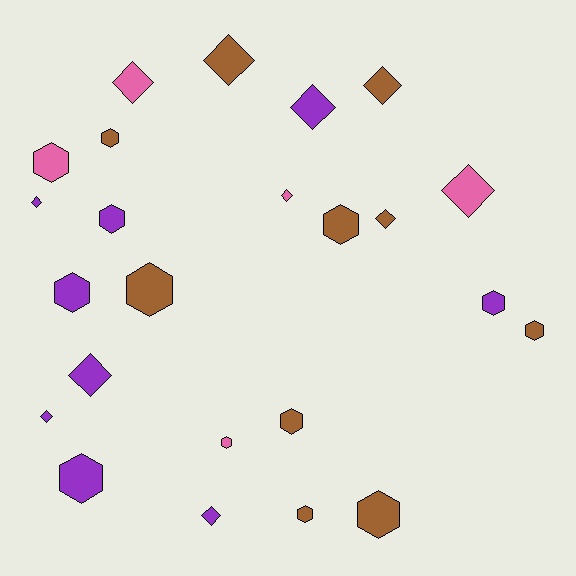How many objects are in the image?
There are 24 objects.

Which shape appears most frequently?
Hexagon, with 13 objects.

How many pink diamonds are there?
There are 3 pink diamonds.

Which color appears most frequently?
Brown, with 10 objects.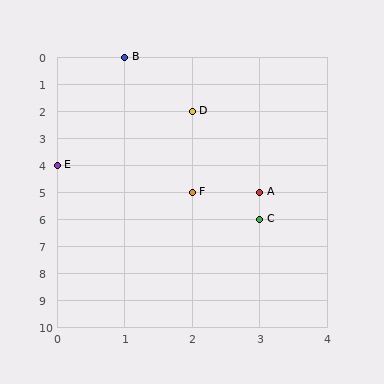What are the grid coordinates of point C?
Point C is at grid coordinates (3, 6).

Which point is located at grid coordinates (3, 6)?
Point C is at (3, 6).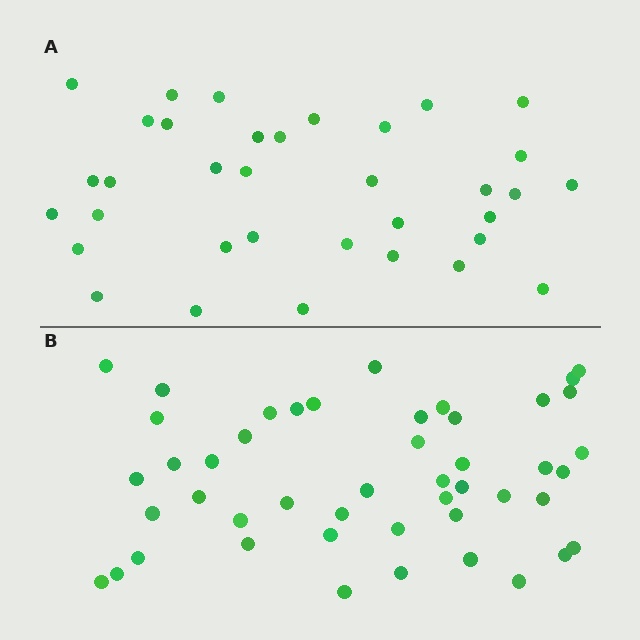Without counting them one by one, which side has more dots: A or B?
Region B (the bottom region) has more dots.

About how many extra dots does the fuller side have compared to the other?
Region B has roughly 12 or so more dots than region A.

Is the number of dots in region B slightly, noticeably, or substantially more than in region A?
Region B has noticeably more, but not dramatically so. The ratio is roughly 1.3 to 1.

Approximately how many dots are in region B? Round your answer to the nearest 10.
About 50 dots. (The exact count is 47, which rounds to 50.)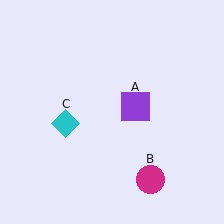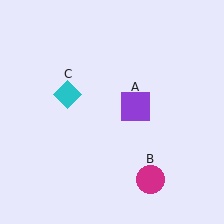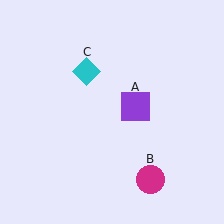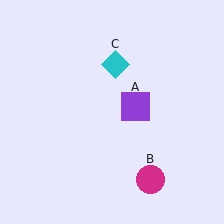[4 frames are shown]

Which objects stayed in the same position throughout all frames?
Purple square (object A) and magenta circle (object B) remained stationary.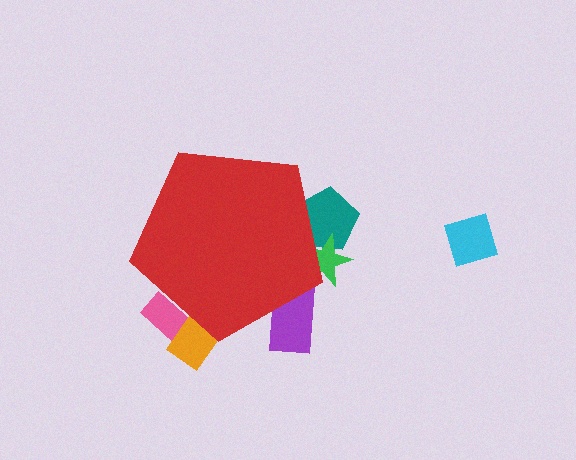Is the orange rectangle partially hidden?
Yes, the orange rectangle is partially hidden behind the red pentagon.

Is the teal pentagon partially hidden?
Yes, the teal pentagon is partially hidden behind the red pentagon.